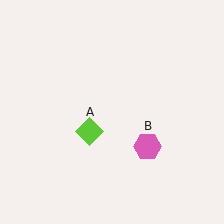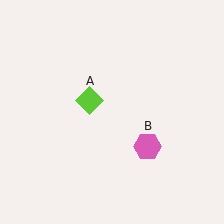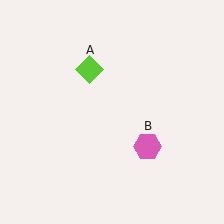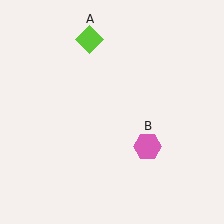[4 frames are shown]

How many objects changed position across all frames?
1 object changed position: lime diamond (object A).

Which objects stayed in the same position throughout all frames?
Pink hexagon (object B) remained stationary.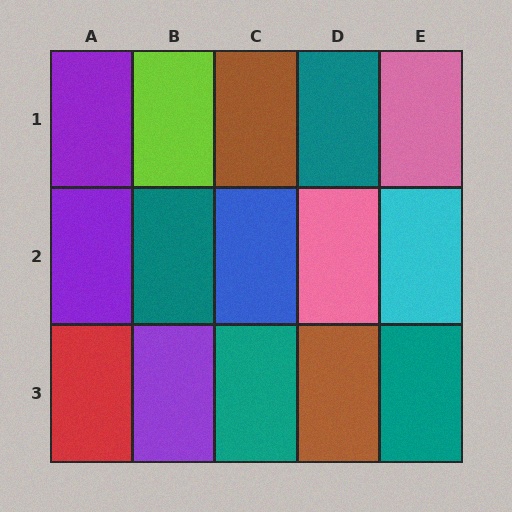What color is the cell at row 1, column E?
Pink.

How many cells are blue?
1 cell is blue.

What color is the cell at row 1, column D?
Teal.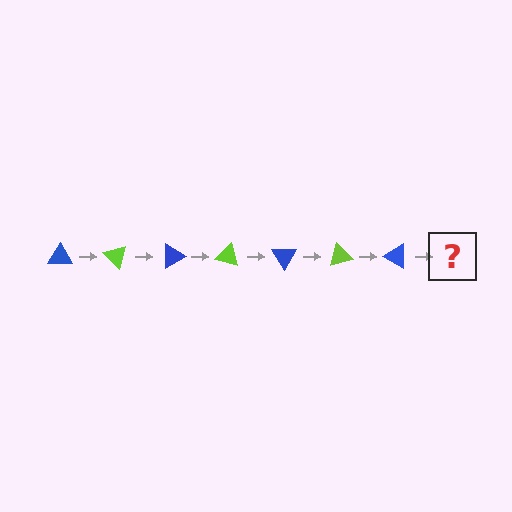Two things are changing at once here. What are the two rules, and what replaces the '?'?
The two rules are that it rotates 45 degrees each step and the color cycles through blue and lime. The '?' should be a lime triangle, rotated 315 degrees from the start.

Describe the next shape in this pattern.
It should be a lime triangle, rotated 315 degrees from the start.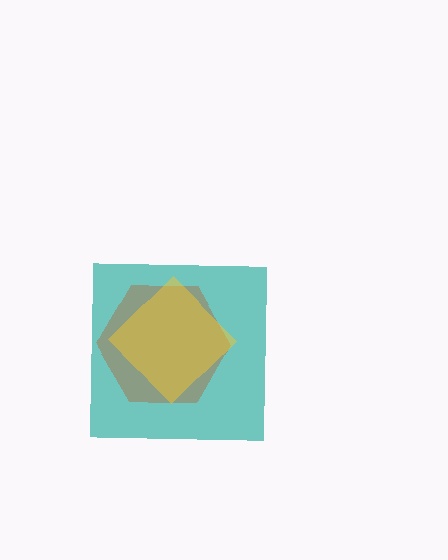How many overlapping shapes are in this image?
There are 3 overlapping shapes in the image.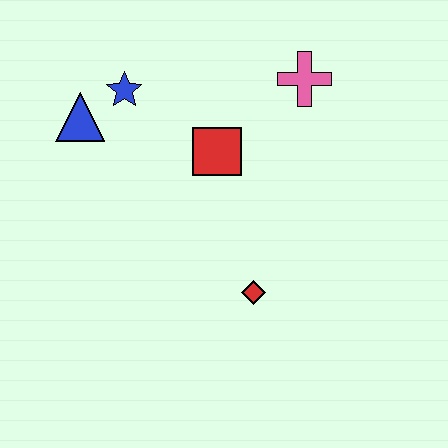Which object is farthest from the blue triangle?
The red diamond is farthest from the blue triangle.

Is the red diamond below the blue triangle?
Yes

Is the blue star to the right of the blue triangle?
Yes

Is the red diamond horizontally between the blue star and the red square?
No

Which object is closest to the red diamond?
The red square is closest to the red diamond.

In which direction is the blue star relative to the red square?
The blue star is to the left of the red square.